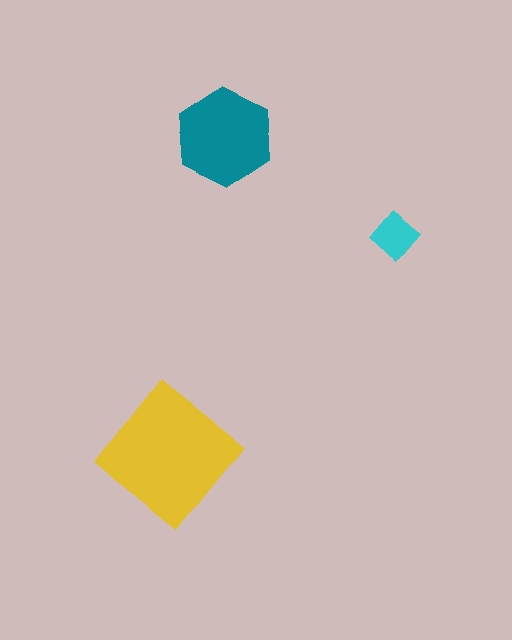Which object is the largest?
The yellow diamond.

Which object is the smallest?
The cyan diamond.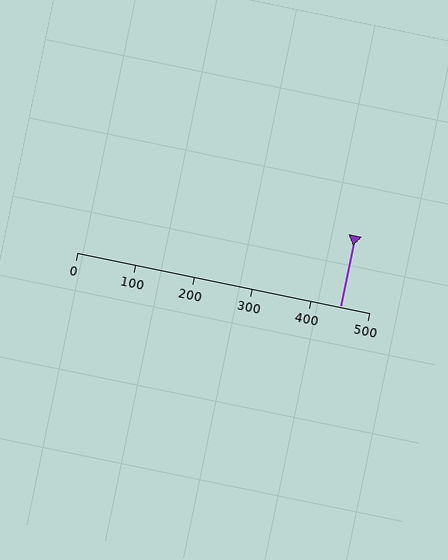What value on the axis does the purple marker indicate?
The marker indicates approximately 450.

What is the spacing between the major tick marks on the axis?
The major ticks are spaced 100 apart.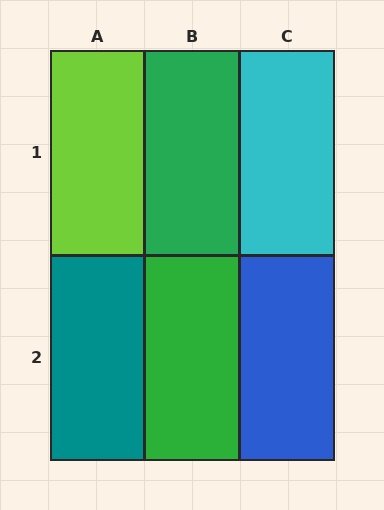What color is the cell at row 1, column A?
Lime.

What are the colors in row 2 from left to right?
Teal, green, blue.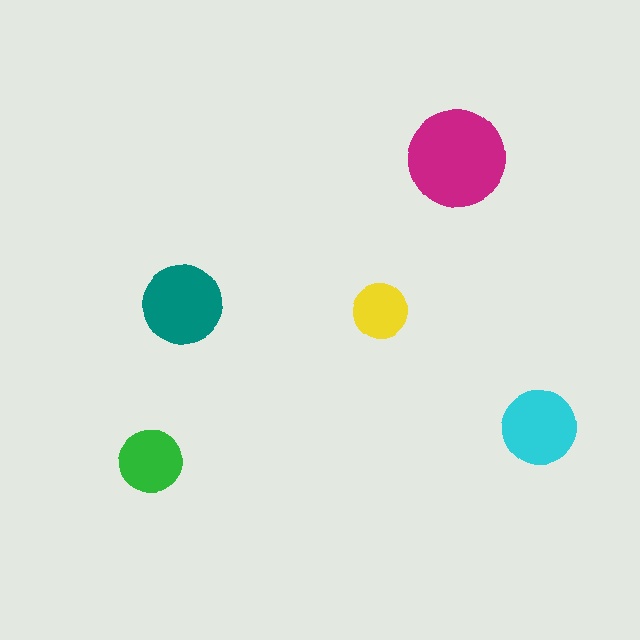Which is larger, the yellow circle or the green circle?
The green one.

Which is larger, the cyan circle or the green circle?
The cyan one.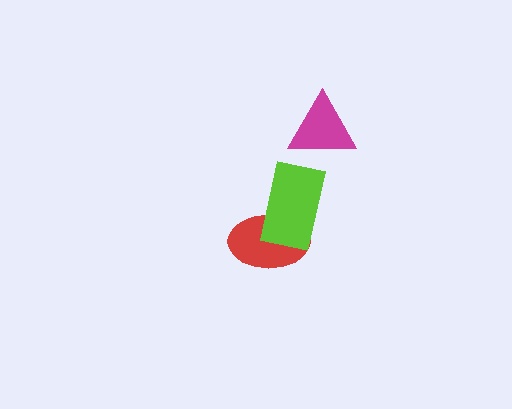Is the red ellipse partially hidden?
Yes, it is partially covered by another shape.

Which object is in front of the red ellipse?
The lime rectangle is in front of the red ellipse.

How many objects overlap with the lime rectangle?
1 object overlaps with the lime rectangle.